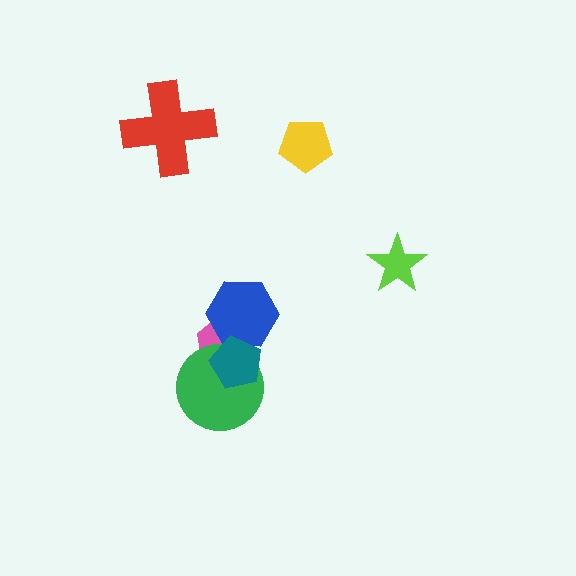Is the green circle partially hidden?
Yes, it is partially covered by another shape.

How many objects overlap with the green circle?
2 objects overlap with the green circle.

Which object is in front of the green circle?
The teal pentagon is in front of the green circle.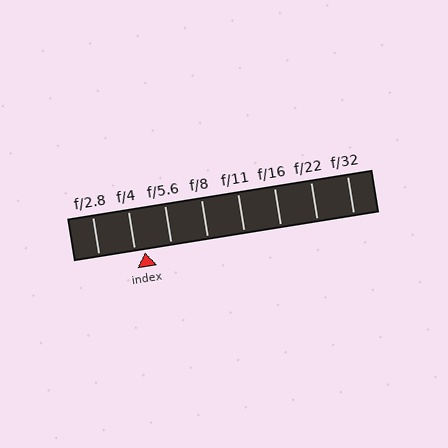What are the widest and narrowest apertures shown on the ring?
The widest aperture shown is f/2.8 and the narrowest is f/32.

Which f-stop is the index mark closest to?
The index mark is closest to f/4.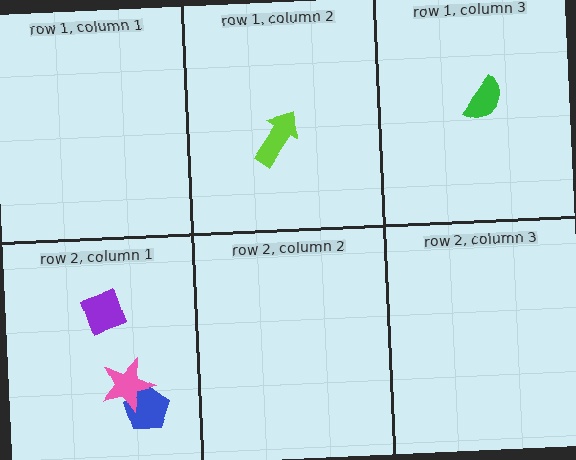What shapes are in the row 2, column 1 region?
The blue pentagon, the pink star, the purple diamond.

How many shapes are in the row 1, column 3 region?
1.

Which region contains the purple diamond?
The row 2, column 1 region.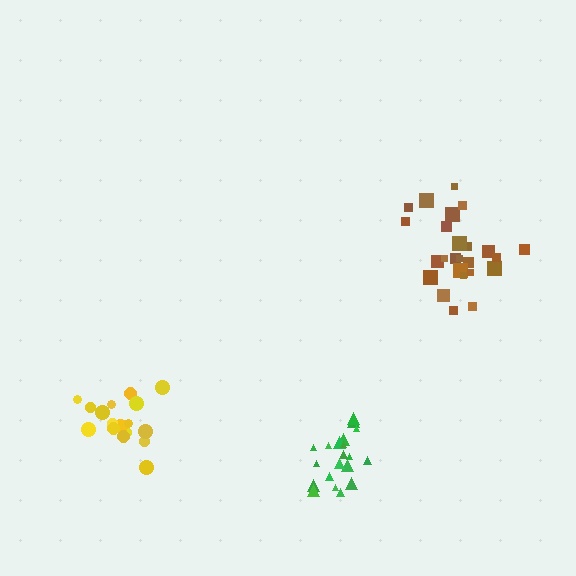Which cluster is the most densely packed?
Green.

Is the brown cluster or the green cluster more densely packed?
Green.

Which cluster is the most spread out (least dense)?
Brown.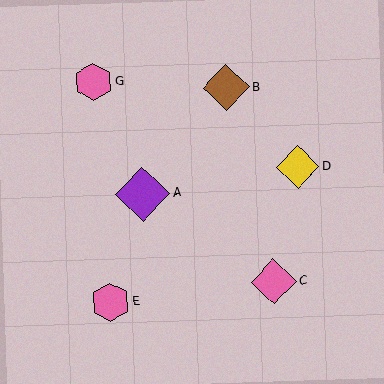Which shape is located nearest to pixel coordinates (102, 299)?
The pink hexagon (labeled E) at (110, 302) is nearest to that location.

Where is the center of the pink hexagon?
The center of the pink hexagon is at (110, 302).